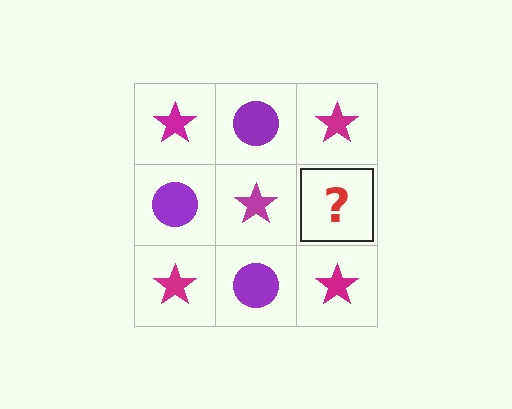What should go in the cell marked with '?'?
The missing cell should contain a purple circle.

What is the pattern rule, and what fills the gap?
The rule is that it alternates magenta star and purple circle in a checkerboard pattern. The gap should be filled with a purple circle.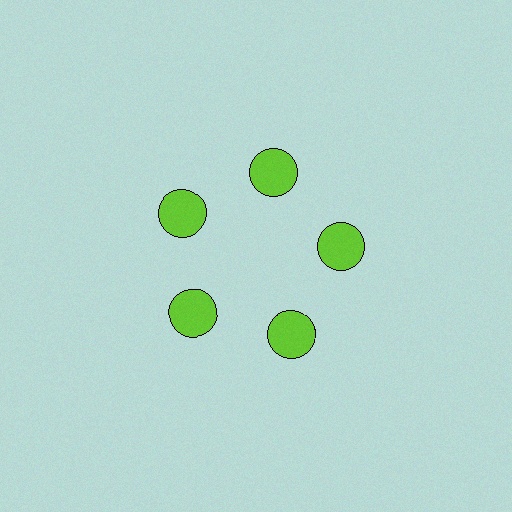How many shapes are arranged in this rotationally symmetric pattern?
There are 5 shapes, arranged in 5 groups of 1.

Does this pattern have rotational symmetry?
Yes, this pattern has 5-fold rotational symmetry. It looks the same after rotating 72 degrees around the center.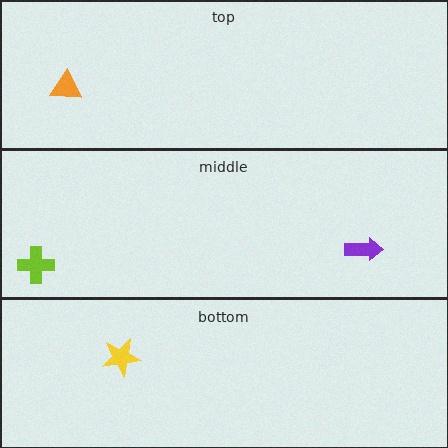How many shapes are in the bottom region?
1.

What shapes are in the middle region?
The lime cross, the purple arrow.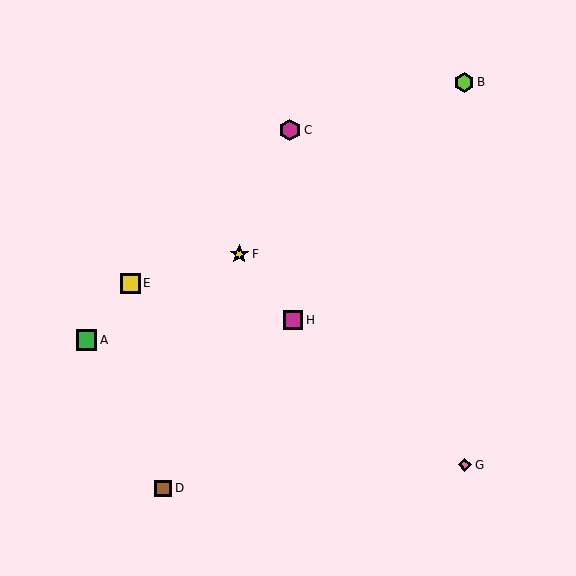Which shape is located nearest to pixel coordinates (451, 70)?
The lime hexagon (labeled B) at (464, 82) is nearest to that location.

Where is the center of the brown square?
The center of the brown square is at (163, 488).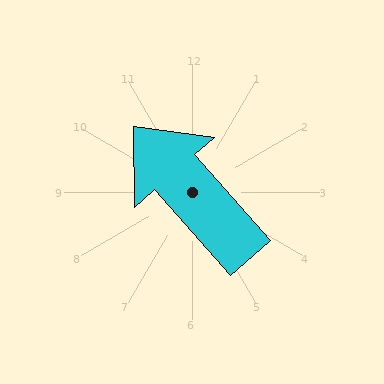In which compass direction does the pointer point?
Northwest.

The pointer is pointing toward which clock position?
Roughly 11 o'clock.